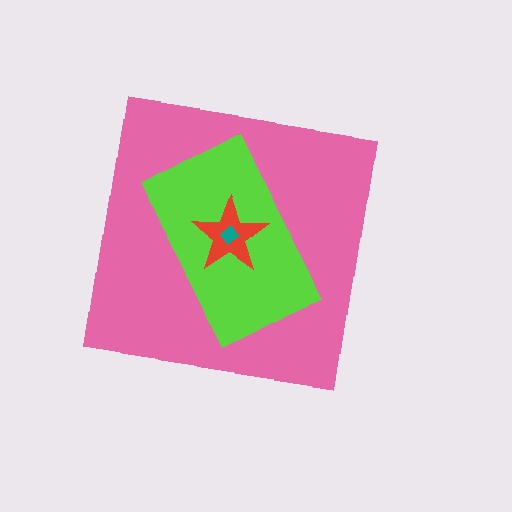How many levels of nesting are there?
4.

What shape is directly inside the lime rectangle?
The red star.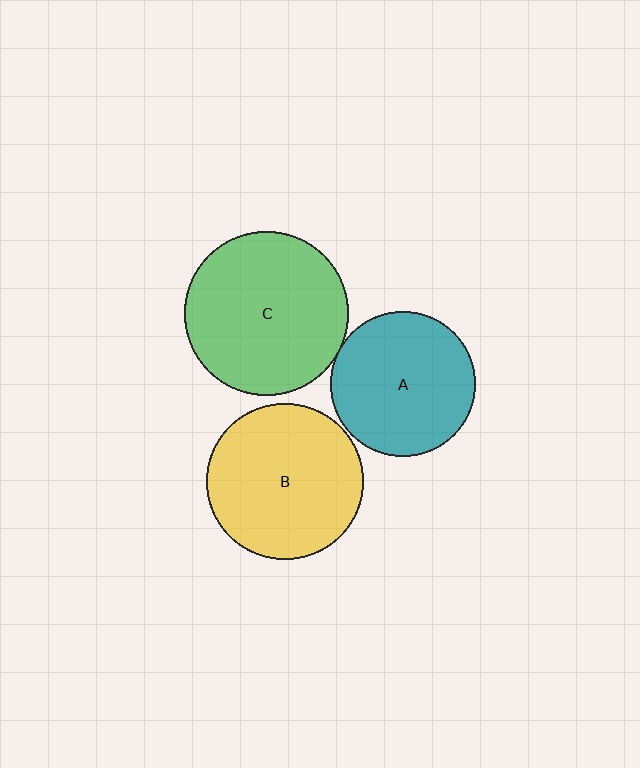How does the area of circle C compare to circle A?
Approximately 1.3 times.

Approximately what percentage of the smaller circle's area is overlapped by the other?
Approximately 5%.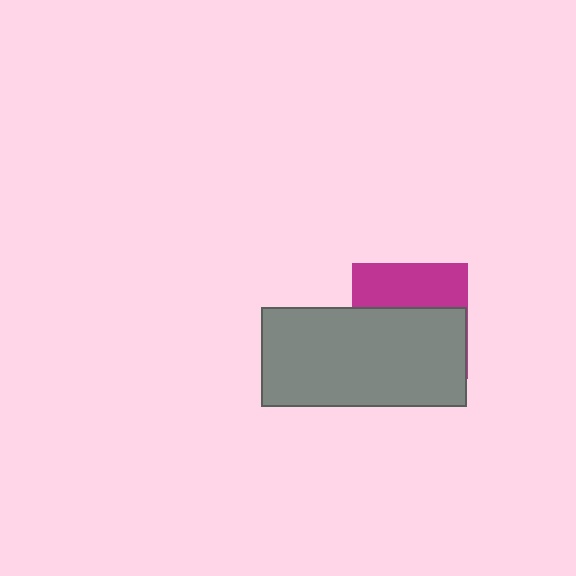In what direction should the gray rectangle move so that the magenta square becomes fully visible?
The gray rectangle should move down. That is the shortest direction to clear the overlap and leave the magenta square fully visible.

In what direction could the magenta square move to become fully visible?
The magenta square could move up. That would shift it out from behind the gray rectangle entirely.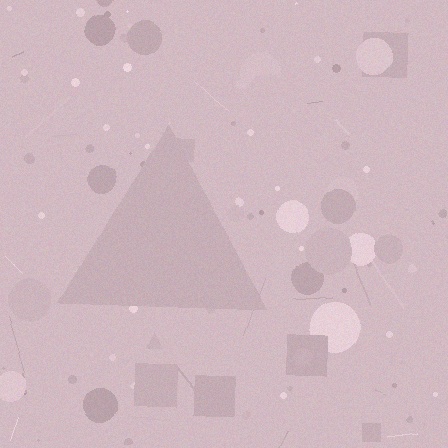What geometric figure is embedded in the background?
A triangle is embedded in the background.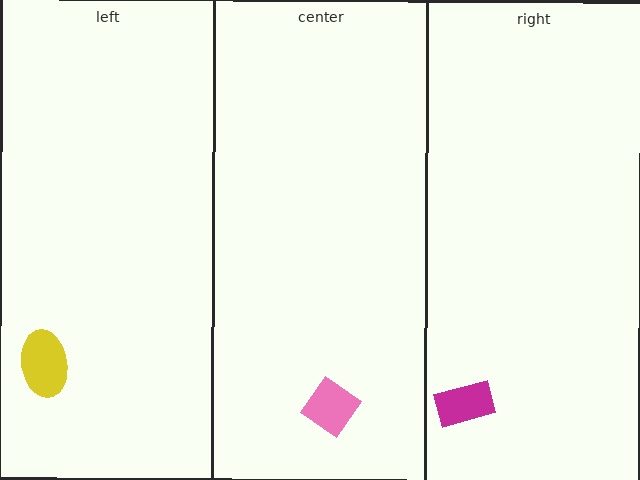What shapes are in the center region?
The pink diamond.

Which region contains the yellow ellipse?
The left region.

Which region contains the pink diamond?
The center region.